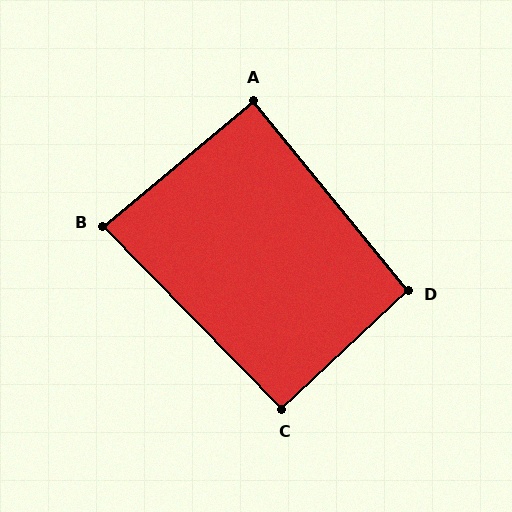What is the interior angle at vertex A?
Approximately 89 degrees (approximately right).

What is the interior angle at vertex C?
Approximately 91 degrees (approximately right).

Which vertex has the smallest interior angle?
B, at approximately 86 degrees.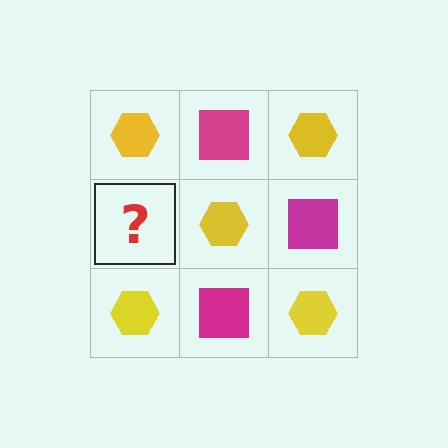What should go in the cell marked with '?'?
The missing cell should contain a magenta square.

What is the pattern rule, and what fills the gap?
The rule is that it alternates yellow hexagon and magenta square in a checkerboard pattern. The gap should be filled with a magenta square.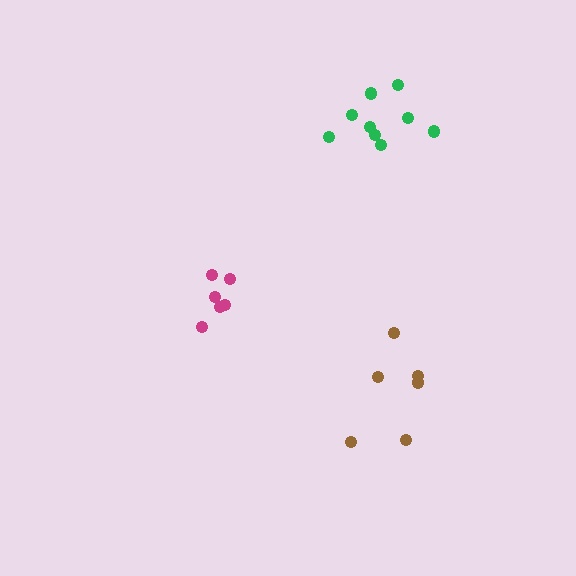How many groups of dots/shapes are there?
There are 3 groups.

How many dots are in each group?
Group 1: 6 dots, Group 2: 6 dots, Group 3: 9 dots (21 total).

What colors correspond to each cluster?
The clusters are colored: magenta, brown, green.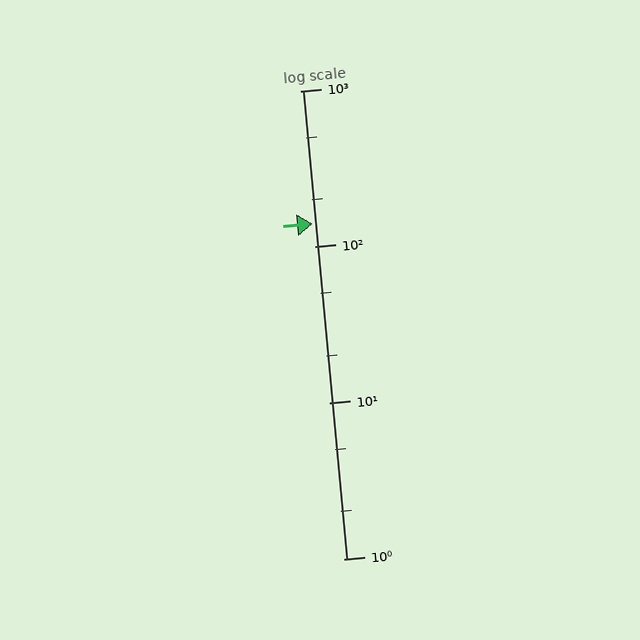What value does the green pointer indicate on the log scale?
The pointer indicates approximately 140.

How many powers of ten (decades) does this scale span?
The scale spans 3 decades, from 1 to 1000.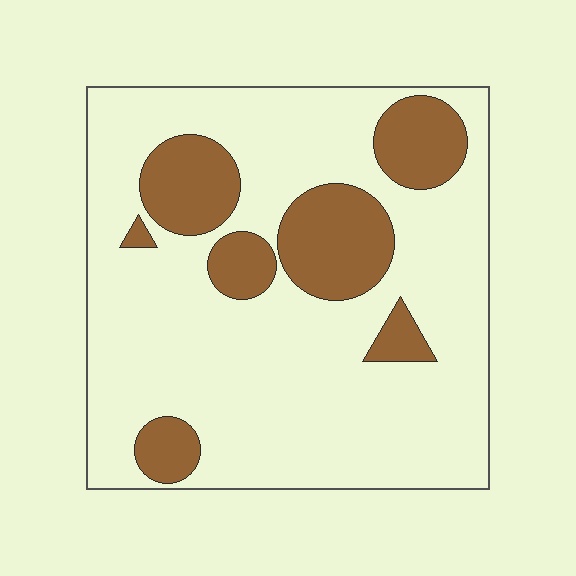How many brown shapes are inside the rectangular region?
7.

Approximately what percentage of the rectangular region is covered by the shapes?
Approximately 20%.